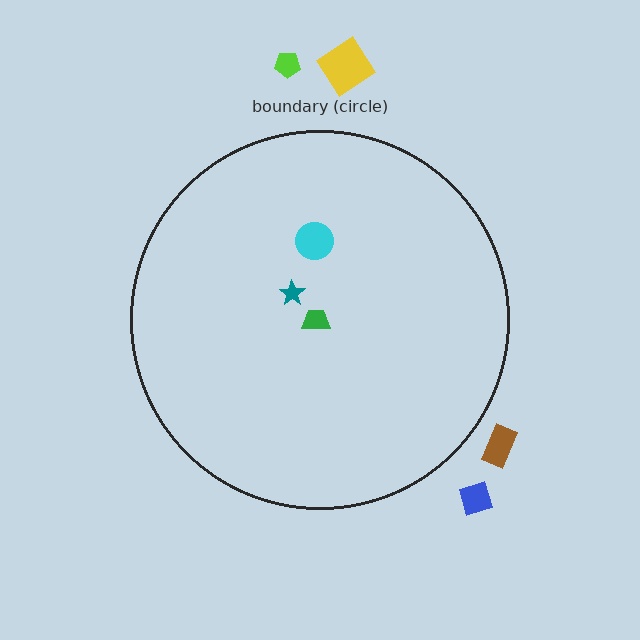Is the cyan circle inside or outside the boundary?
Inside.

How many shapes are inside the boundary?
3 inside, 4 outside.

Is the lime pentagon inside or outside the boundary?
Outside.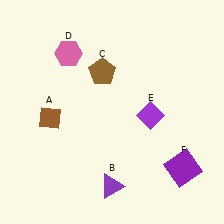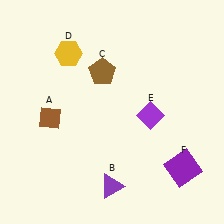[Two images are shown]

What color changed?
The hexagon (D) changed from pink in Image 1 to yellow in Image 2.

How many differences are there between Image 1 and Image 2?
There is 1 difference between the two images.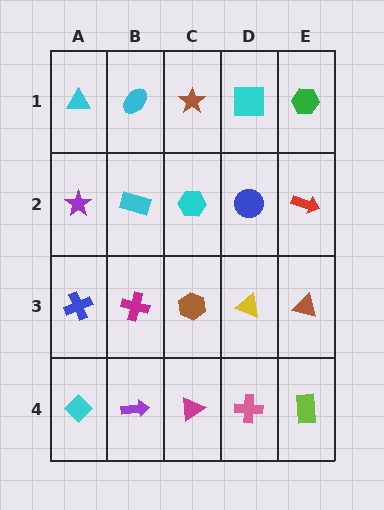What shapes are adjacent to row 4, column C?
A brown hexagon (row 3, column C), a purple arrow (row 4, column B), a pink cross (row 4, column D).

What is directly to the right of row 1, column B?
A brown star.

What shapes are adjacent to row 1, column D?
A blue circle (row 2, column D), a brown star (row 1, column C), a green hexagon (row 1, column E).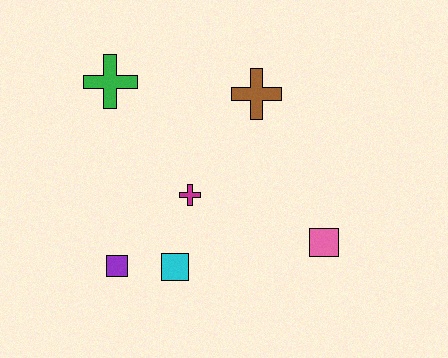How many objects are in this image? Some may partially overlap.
There are 6 objects.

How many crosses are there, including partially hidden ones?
There are 3 crosses.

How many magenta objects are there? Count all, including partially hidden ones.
There is 1 magenta object.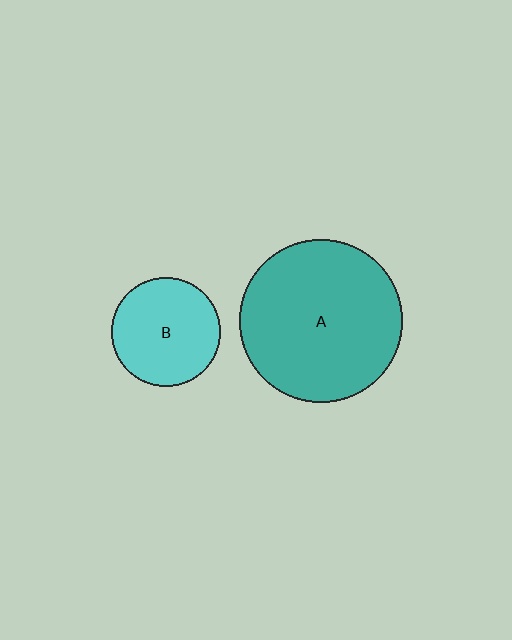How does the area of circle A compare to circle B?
Approximately 2.2 times.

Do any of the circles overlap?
No, none of the circles overlap.